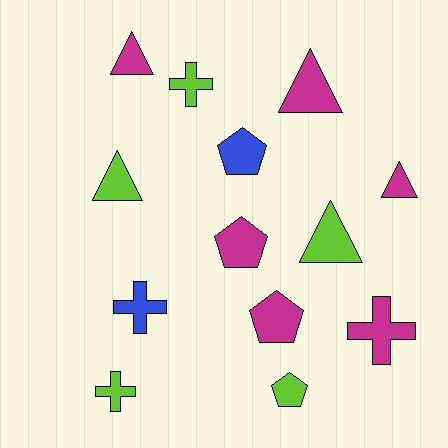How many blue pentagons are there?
There is 1 blue pentagon.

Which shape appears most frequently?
Triangle, with 5 objects.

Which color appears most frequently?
Magenta, with 6 objects.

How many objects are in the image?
There are 13 objects.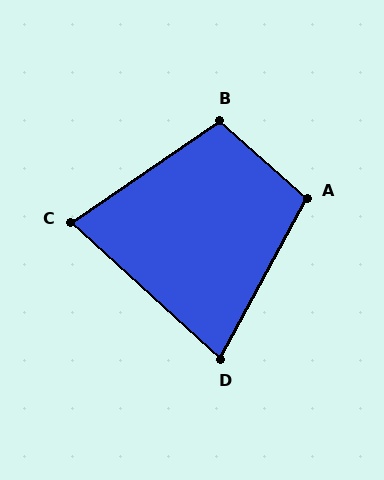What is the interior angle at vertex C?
Approximately 77 degrees (acute).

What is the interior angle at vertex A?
Approximately 103 degrees (obtuse).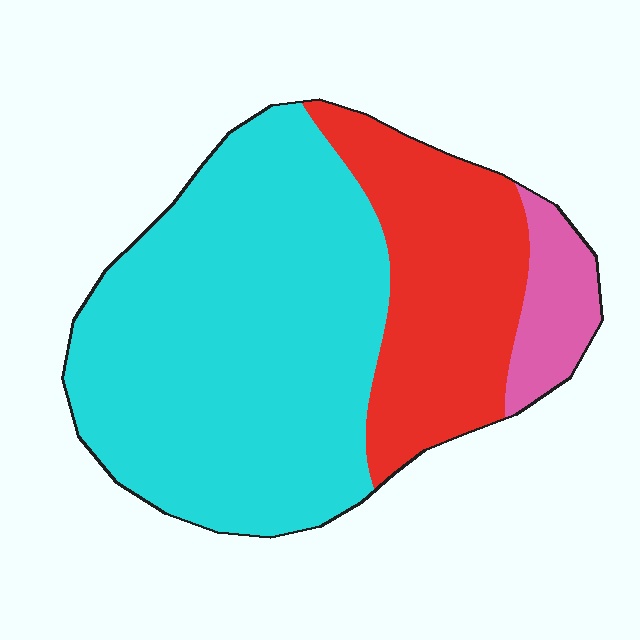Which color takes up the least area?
Pink, at roughly 10%.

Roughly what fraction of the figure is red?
Red takes up about one quarter (1/4) of the figure.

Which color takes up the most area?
Cyan, at roughly 65%.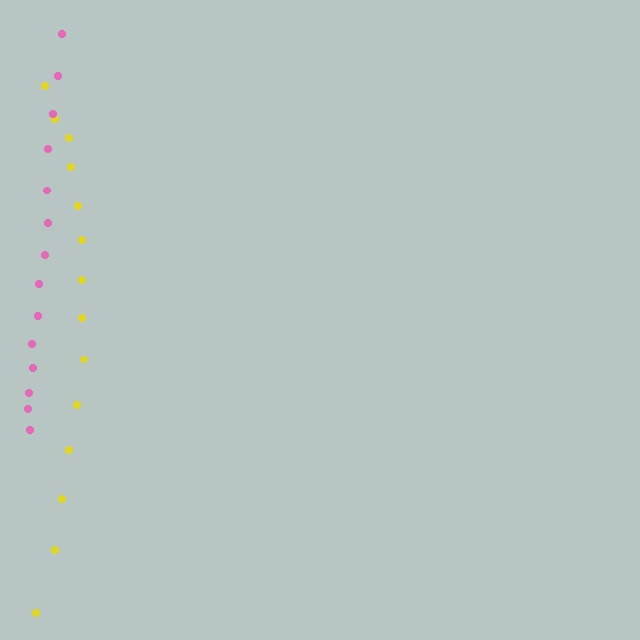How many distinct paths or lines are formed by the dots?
There are 2 distinct paths.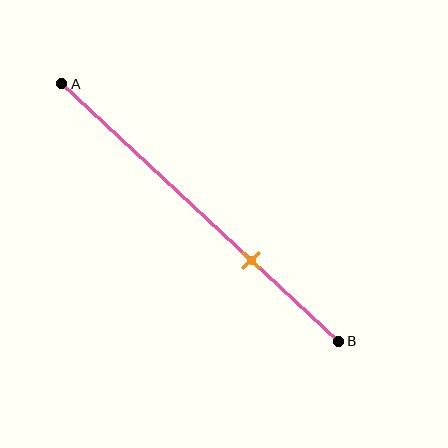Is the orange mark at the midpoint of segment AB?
No, the mark is at about 70% from A, not at the 50% midpoint.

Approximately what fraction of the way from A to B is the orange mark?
The orange mark is approximately 70% of the way from A to B.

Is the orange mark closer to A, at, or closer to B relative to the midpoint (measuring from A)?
The orange mark is closer to point B than the midpoint of segment AB.